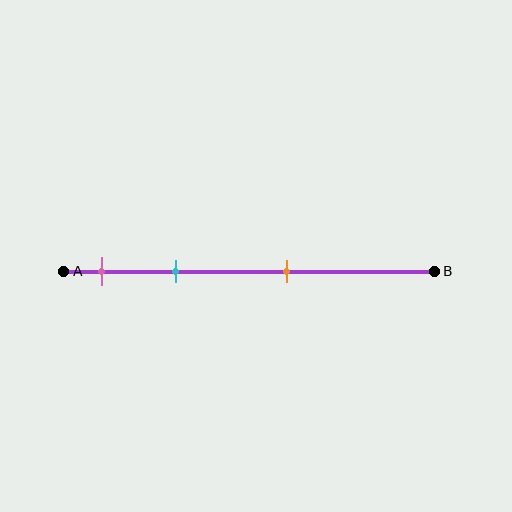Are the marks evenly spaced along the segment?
No, the marks are not evenly spaced.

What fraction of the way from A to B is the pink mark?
The pink mark is approximately 10% (0.1) of the way from A to B.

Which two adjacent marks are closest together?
The pink and cyan marks are the closest adjacent pair.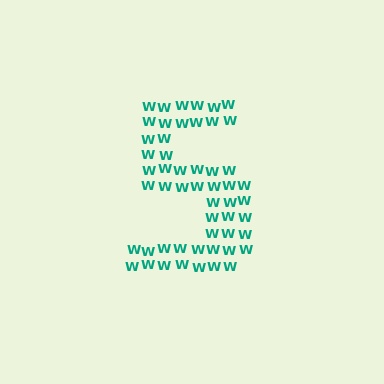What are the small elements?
The small elements are letter W's.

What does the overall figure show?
The overall figure shows the digit 5.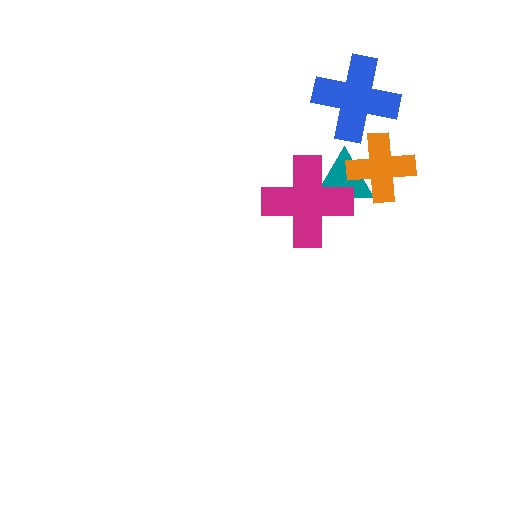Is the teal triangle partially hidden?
Yes, it is partially covered by another shape.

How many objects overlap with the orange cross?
1 object overlaps with the orange cross.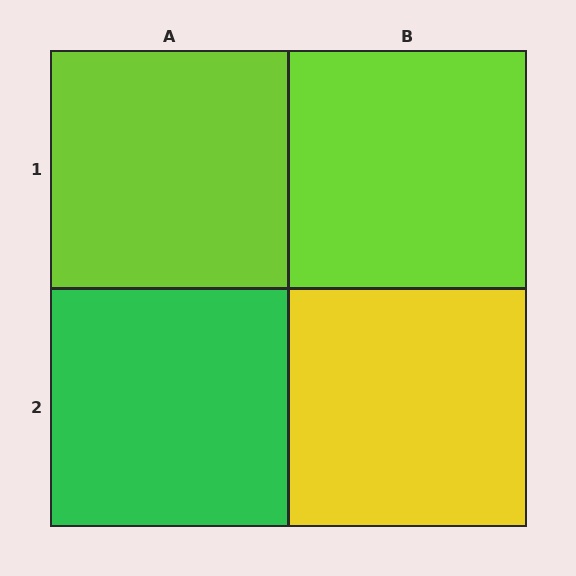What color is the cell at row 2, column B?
Yellow.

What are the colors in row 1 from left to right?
Lime, lime.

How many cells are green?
1 cell is green.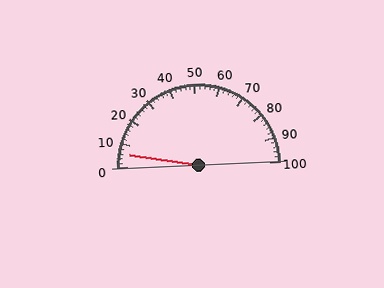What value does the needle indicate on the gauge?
The needle indicates approximately 6.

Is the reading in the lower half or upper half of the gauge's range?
The reading is in the lower half of the range (0 to 100).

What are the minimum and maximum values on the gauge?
The gauge ranges from 0 to 100.